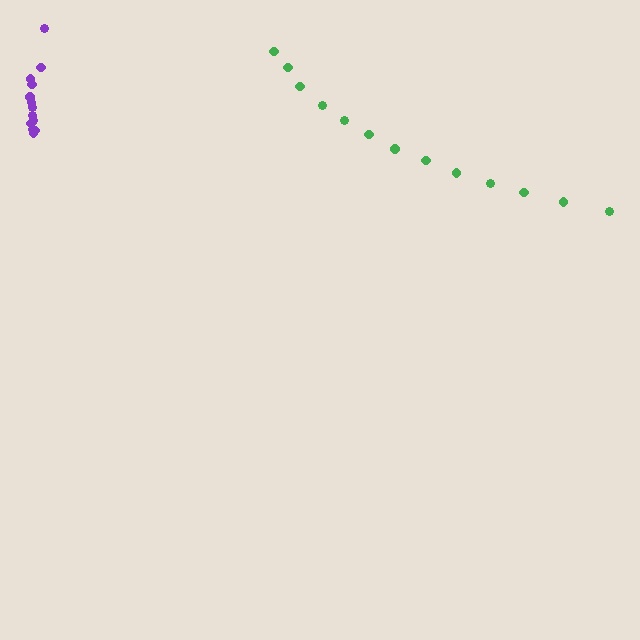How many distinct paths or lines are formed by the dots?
There are 2 distinct paths.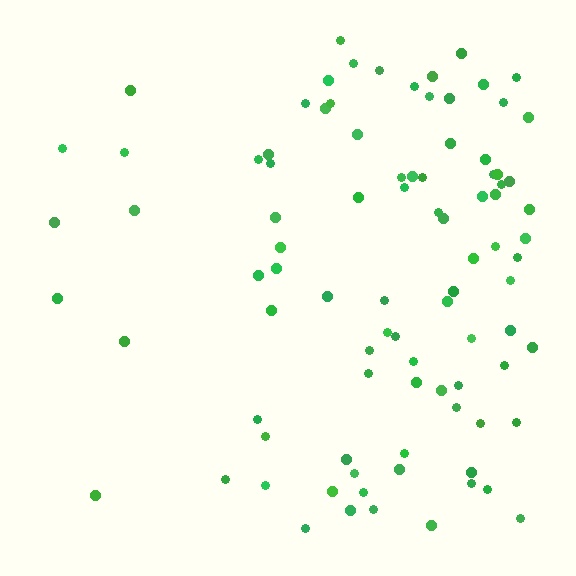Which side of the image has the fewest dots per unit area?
The left.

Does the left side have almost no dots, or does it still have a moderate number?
Still a moderate number, just noticeably fewer than the right.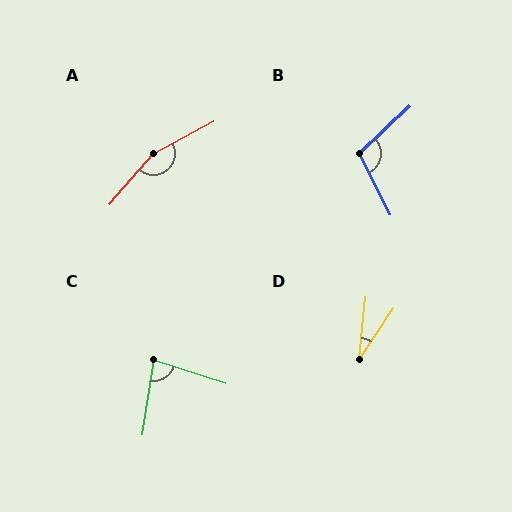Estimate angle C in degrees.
Approximately 81 degrees.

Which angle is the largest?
A, at approximately 159 degrees.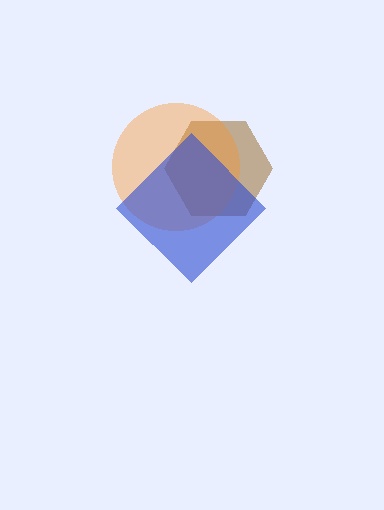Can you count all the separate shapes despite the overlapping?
Yes, there are 3 separate shapes.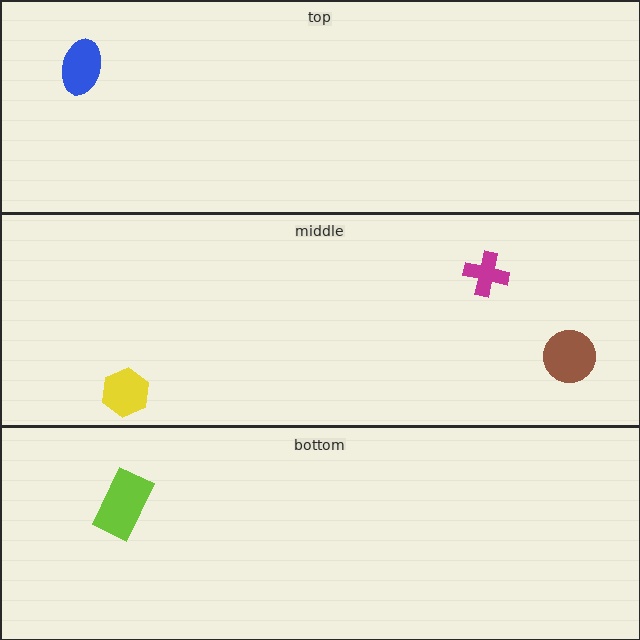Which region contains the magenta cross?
The middle region.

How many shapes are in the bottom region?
1.